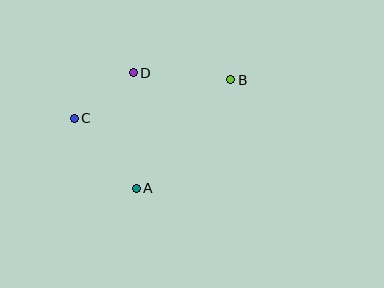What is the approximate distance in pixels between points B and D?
The distance between B and D is approximately 98 pixels.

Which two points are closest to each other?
Points C and D are closest to each other.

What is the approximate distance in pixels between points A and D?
The distance between A and D is approximately 116 pixels.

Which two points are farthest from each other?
Points B and C are farthest from each other.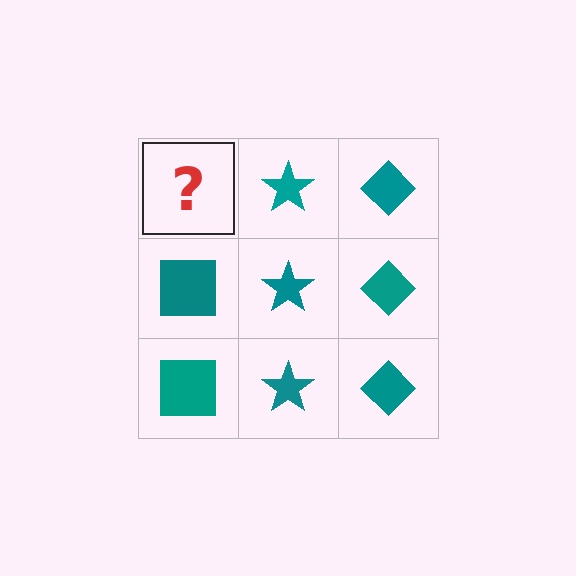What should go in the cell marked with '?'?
The missing cell should contain a teal square.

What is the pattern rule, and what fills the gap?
The rule is that each column has a consistent shape. The gap should be filled with a teal square.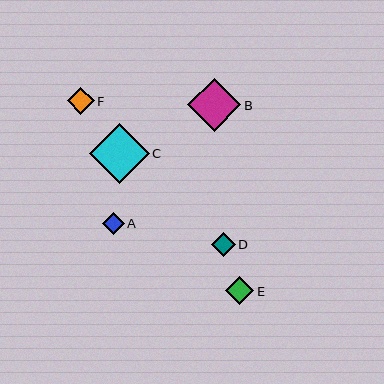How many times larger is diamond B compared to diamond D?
Diamond B is approximately 2.2 times the size of diamond D.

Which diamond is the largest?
Diamond C is the largest with a size of approximately 60 pixels.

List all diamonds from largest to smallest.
From largest to smallest: C, B, E, F, D, A.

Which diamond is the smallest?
Diamond A is the smallest with a size of approximately 21 pixels.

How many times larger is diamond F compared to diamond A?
Diamond F is approximately 1.3 times the size of diamond A.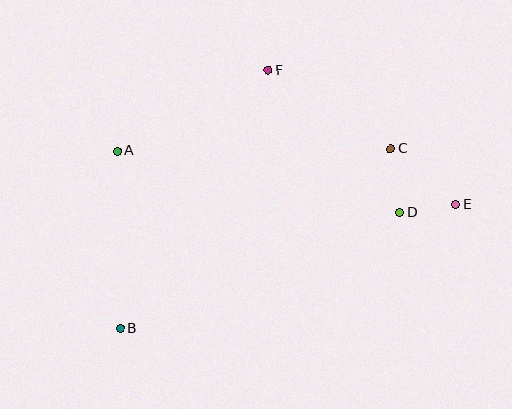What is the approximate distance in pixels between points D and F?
The distance between D and F is approximately 194 pixels.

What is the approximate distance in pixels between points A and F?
The distance between A and F is approximately 171 pixels.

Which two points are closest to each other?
Points D and E are closest to each other.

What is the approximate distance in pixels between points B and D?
The distance between B and D is approximately 302 pixels.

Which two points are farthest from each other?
Points B and E are farthest from each other.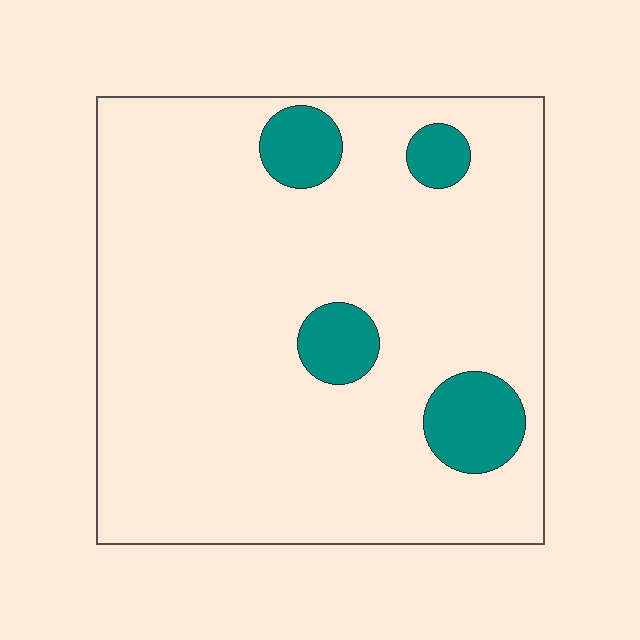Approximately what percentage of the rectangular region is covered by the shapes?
Approximately 10%.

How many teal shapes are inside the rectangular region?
4.